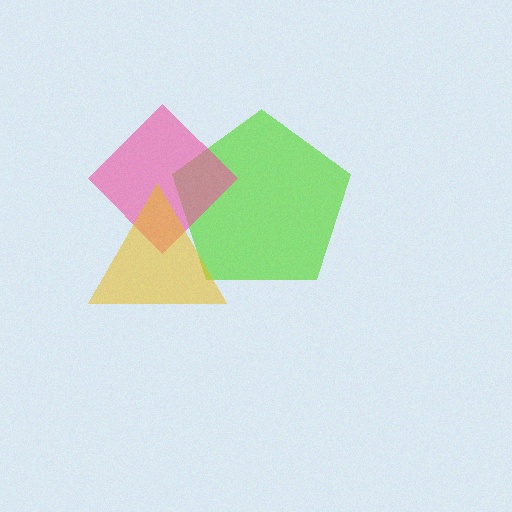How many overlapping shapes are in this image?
There are 3 overlapping shapes in the image.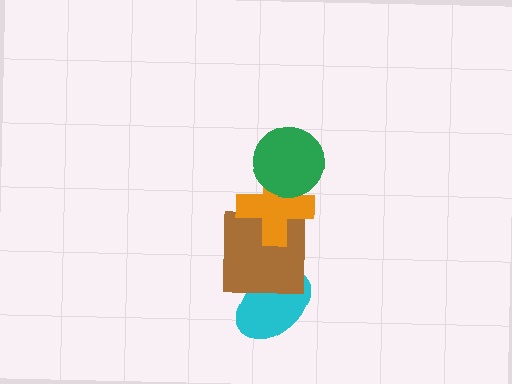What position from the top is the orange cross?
The orange cross is 2nd from the top.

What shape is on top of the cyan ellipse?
The brown square is on top of the cyan ellipse.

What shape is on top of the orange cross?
The green circle is on top of the orange cross.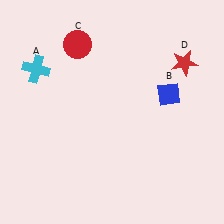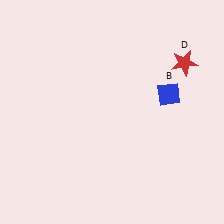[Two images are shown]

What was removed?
The red circle (C), the cyan cross (A) were removed in Image 2.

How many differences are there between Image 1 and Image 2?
There are 2 differences between the two images.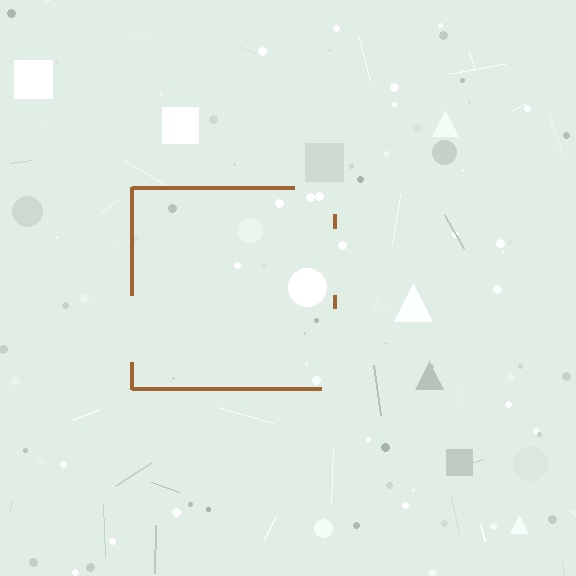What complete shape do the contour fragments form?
The contour fragments form a square.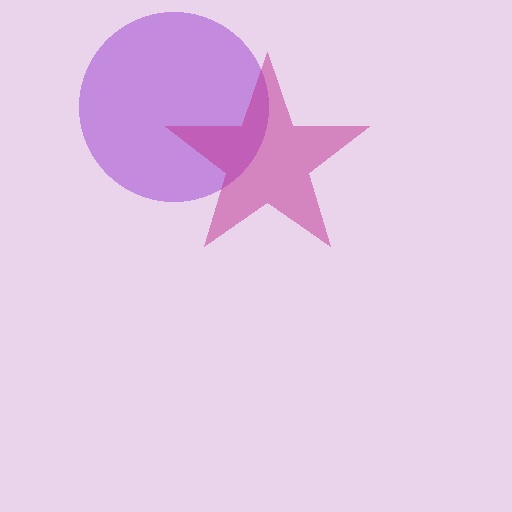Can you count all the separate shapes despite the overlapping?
Yes, there are 2 separate shapes.